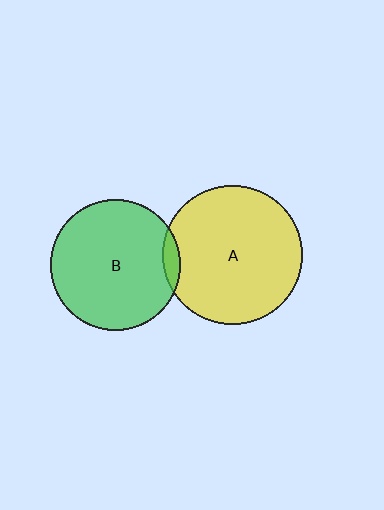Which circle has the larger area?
Circle A (yellow).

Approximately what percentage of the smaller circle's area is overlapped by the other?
Approximately 5%.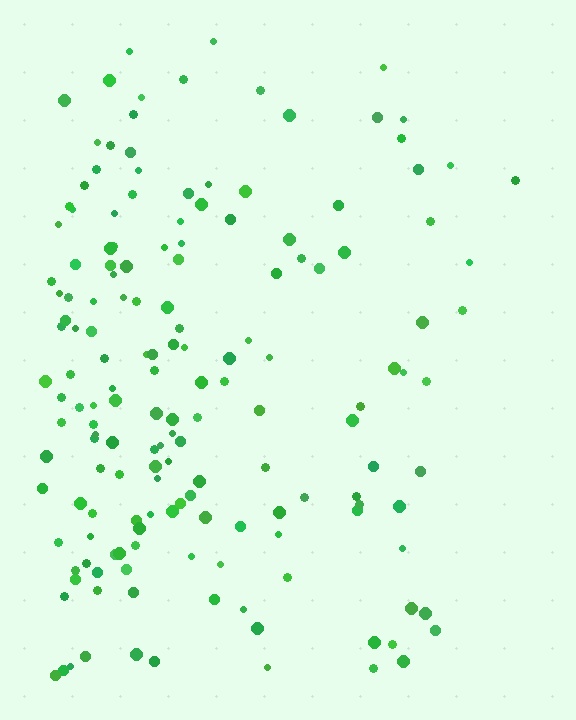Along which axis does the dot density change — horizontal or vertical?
Horizontal.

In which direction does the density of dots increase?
From right to left, with the left side densest.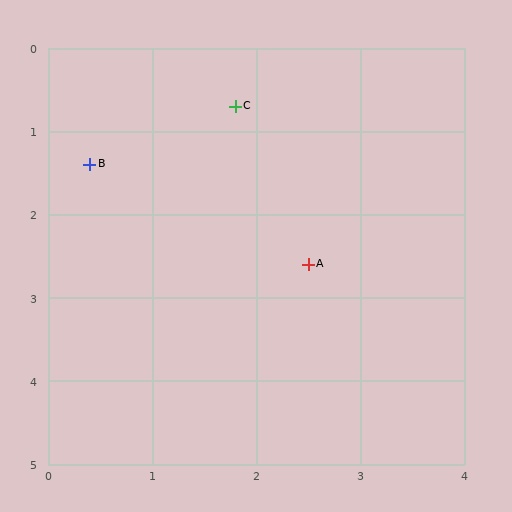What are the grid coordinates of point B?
Point B is at approximately (0.4, 1.4).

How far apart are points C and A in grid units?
Points C and A are about 2.0 grid units apart.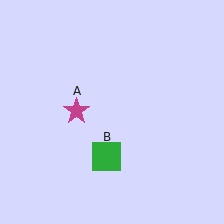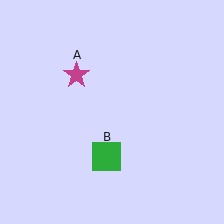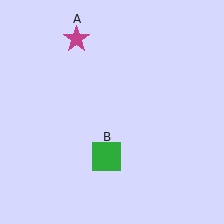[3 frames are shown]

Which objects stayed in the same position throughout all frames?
Green square (object B) remained stationary.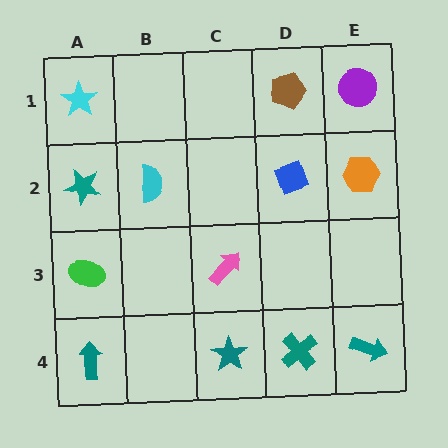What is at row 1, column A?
A cyan star.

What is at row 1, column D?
A brown pentagon.